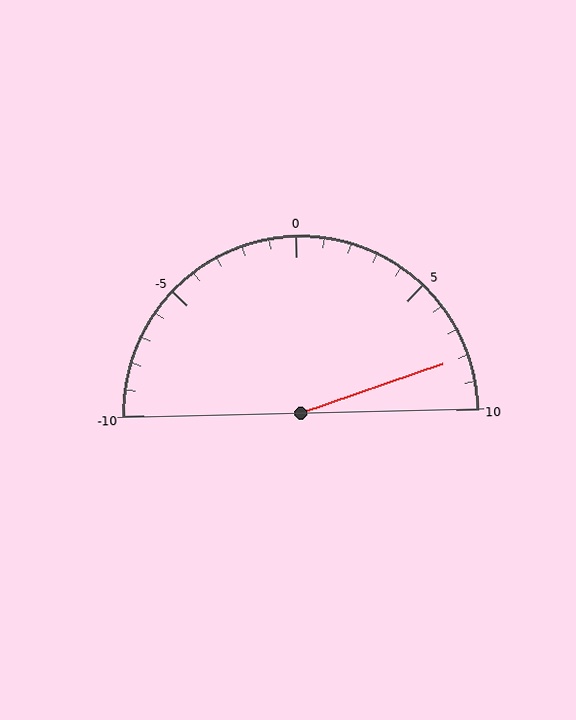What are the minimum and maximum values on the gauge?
The gauge ranges from -10 to 10.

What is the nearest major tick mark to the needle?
The nearest major tick mark is 10.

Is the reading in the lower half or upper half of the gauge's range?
The reading is in the upper half of the range (-10 to 10).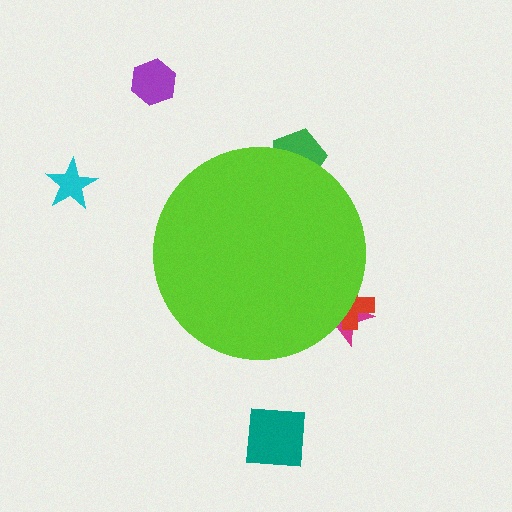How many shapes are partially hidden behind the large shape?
3 shapes are partially hidden.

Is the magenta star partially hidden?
Yes, the magenta star is partially hidden behind the lime circle.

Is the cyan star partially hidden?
No, the cyan star is fully visible.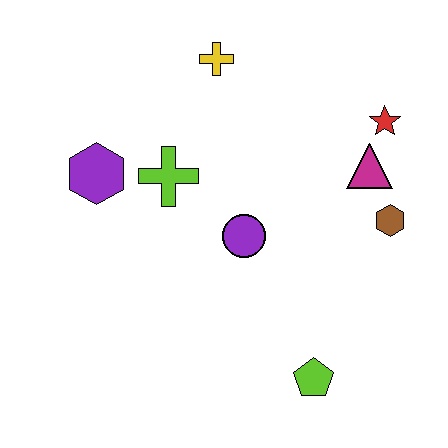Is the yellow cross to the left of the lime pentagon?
Yes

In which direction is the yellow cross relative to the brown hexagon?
The yellow cross is to the left of the brown hexagon.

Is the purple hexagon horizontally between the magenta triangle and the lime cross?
No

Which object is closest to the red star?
The magenta triangle is closest to the red star.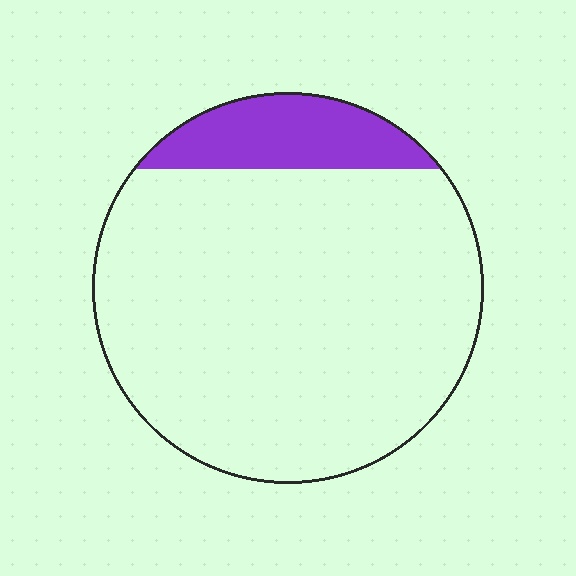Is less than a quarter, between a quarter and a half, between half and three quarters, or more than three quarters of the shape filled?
Less than a quarter.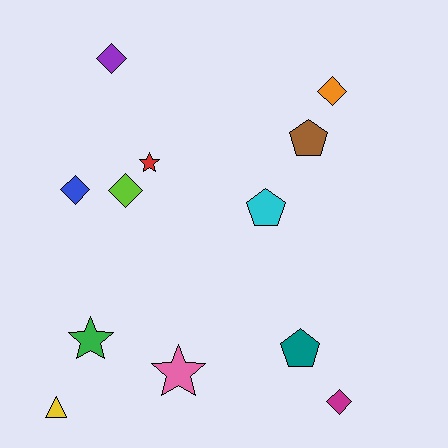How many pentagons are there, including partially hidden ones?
There are 3 pentagons.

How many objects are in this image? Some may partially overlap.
There are 12 objects.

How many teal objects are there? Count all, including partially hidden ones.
There is 1 teal object.